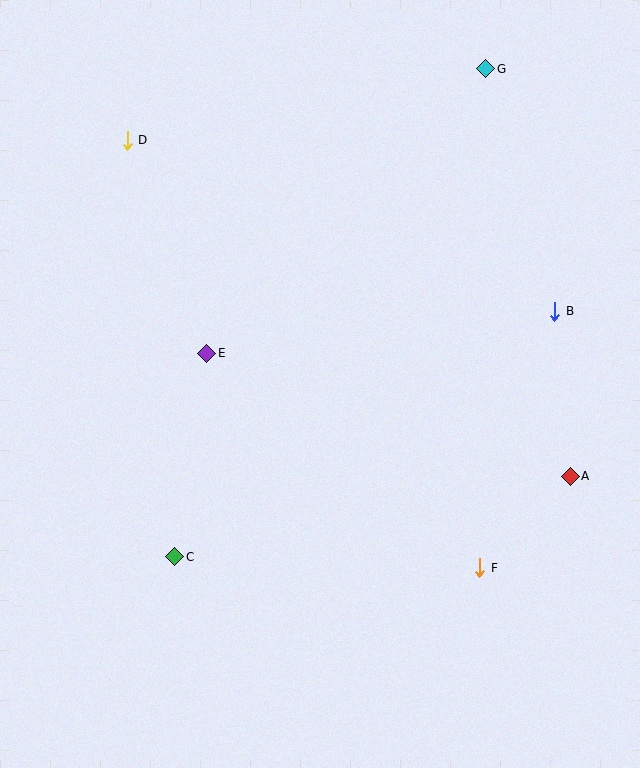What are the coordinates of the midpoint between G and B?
The midpoint between G and B is at (520, 190).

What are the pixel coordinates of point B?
Point B is at (555, 311).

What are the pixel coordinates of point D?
Point D is at (127, 140).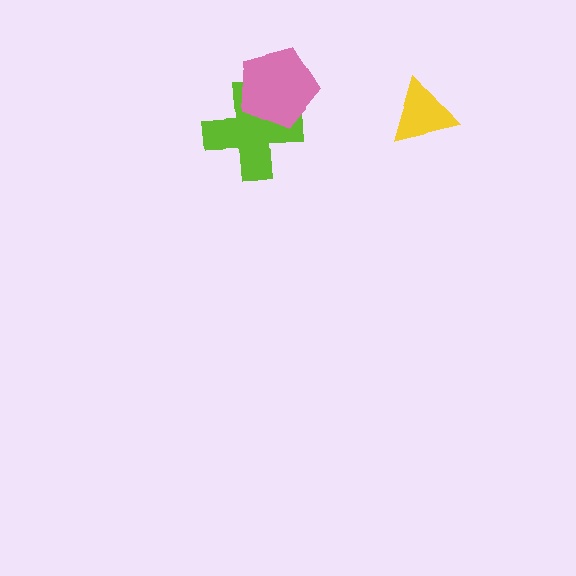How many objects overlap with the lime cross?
1 object overlaps with the lime cross.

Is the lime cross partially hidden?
Yes, it is partially covered by another shape.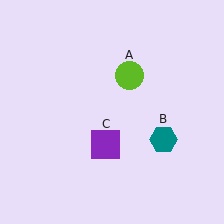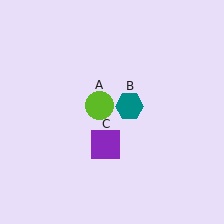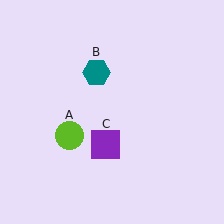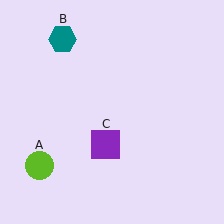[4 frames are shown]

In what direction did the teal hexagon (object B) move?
The teal hexagon (object B) moved up and to the left.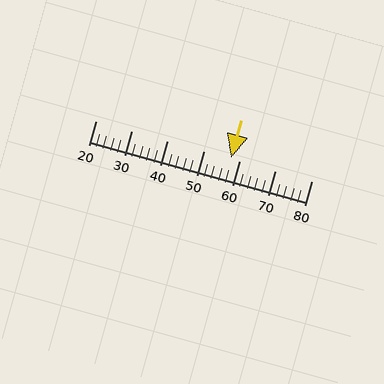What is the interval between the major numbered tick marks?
The major tick marks are spaced 10 units apart.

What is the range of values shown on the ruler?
The ruler shows values from 20 to 80.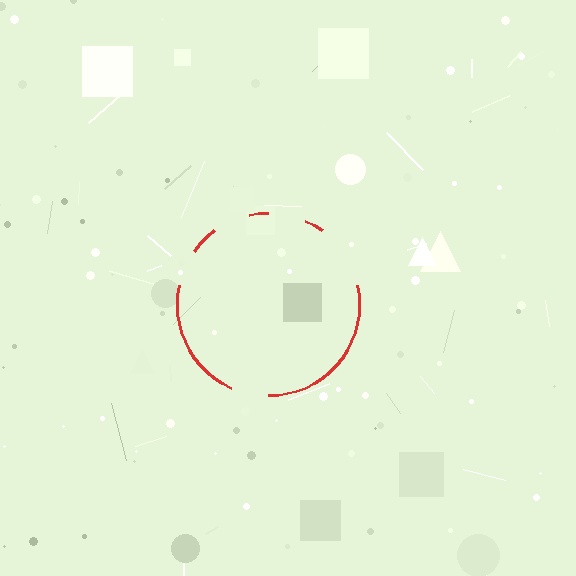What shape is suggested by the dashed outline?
The dashed outline suggests a circle.